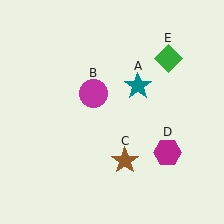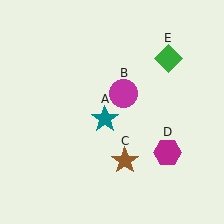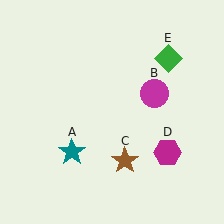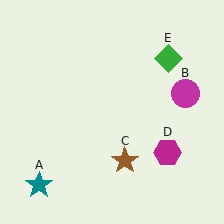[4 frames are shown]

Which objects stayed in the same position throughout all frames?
Brown star (object C) and magenta hexagon (object D) and green diamond (object E) remained stationary.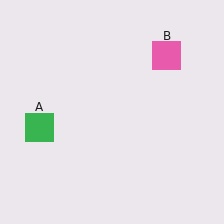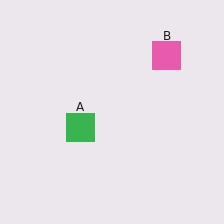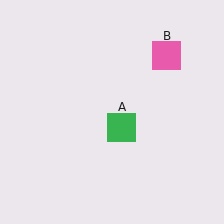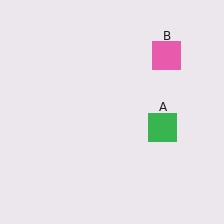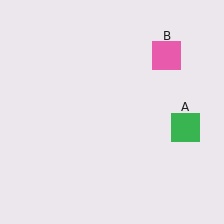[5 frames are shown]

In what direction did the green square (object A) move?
The green square (object A) moved right.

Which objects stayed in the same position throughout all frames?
Pink square (object B) remained stationary.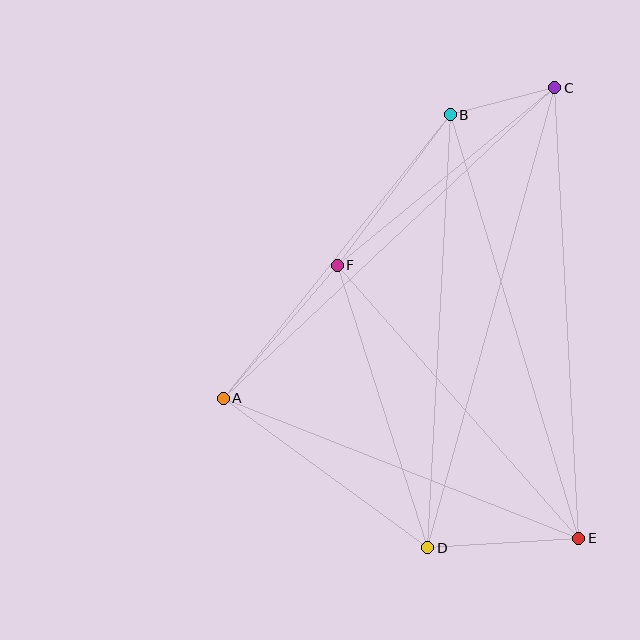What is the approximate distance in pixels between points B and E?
The distance between B and E is approximately 442 pixels.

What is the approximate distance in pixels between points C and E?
The distance between C and E is approximately 451 pixels.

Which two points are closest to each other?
Points B and C are closest to each other.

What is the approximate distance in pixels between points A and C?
The distance between A and C is approximately 454 pixels.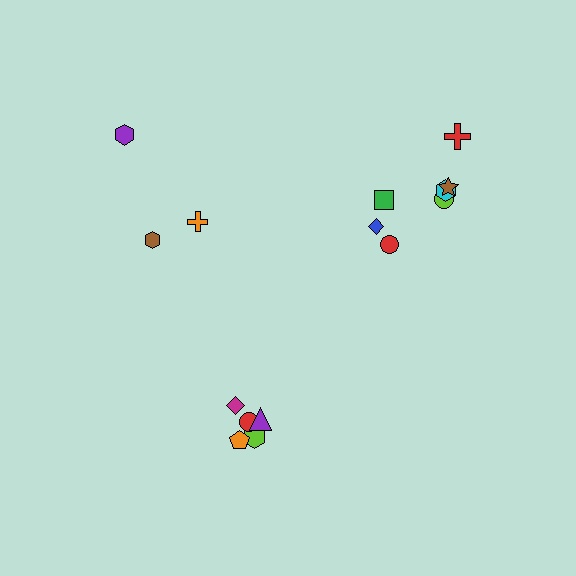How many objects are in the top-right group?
There are 7 objects.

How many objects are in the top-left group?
There are 3 objects.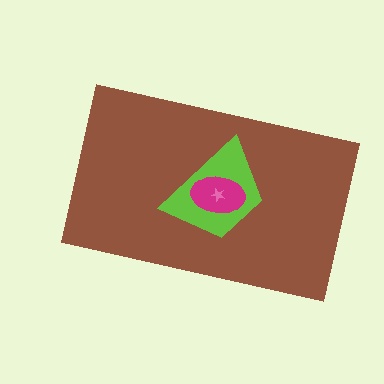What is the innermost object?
The pink star.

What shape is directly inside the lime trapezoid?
The magenta ellipse.